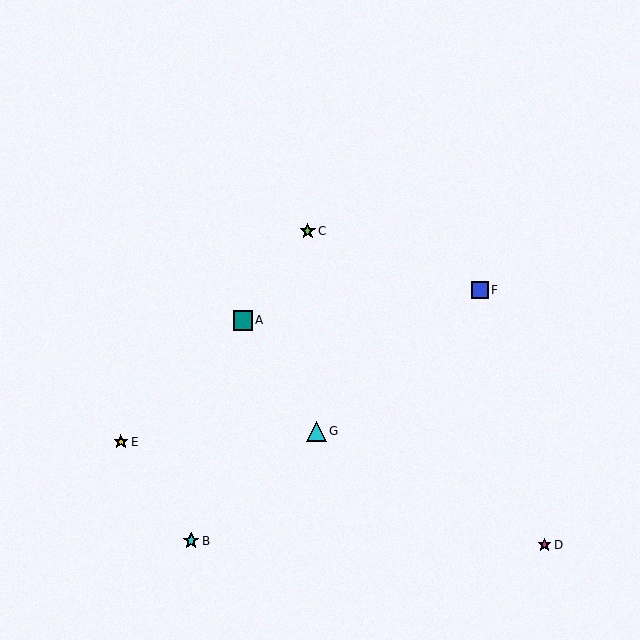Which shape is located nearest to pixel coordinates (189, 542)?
The cyan star (labeled B) at (191, 541) is nearest to that location.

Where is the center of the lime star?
The center of the lime star is at (308, 231).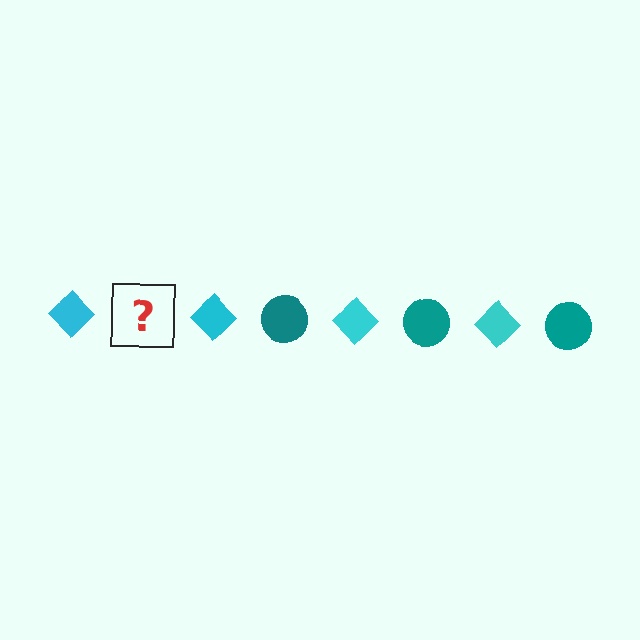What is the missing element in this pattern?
The missing element is a teal circle.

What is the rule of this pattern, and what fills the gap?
The rule is that the pattern alternates between cyan diamond and teal circle. The gap should be filled with a teal circle.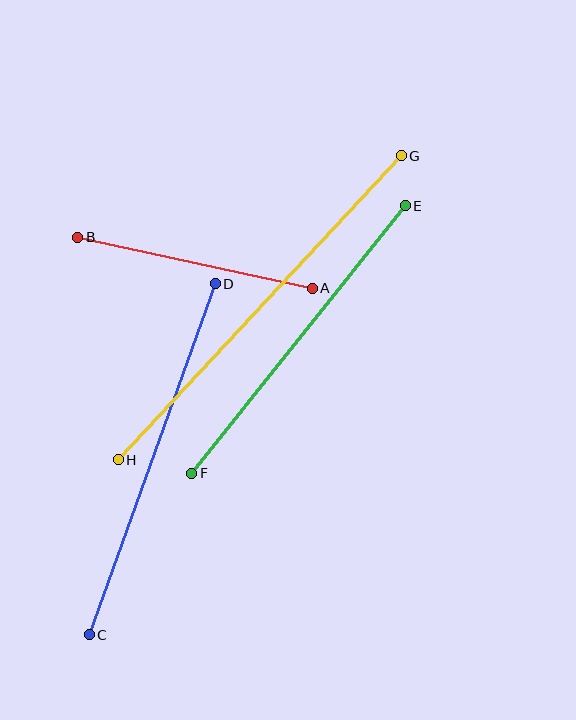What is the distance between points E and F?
The distance is approximately 343 pixels.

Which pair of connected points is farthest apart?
Points G and H are farthest apart.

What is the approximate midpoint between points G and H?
The midpoint is at approximately (260, 308) pixels.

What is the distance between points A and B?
The distance is approximately 240 pixels.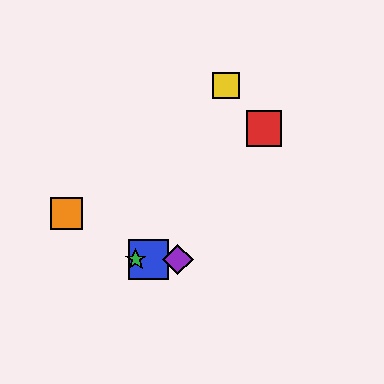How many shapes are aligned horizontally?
3 shapes (the blue square, the green star, the purple diamond) are aligned horizontally.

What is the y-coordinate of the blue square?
The blue square is at y≈259.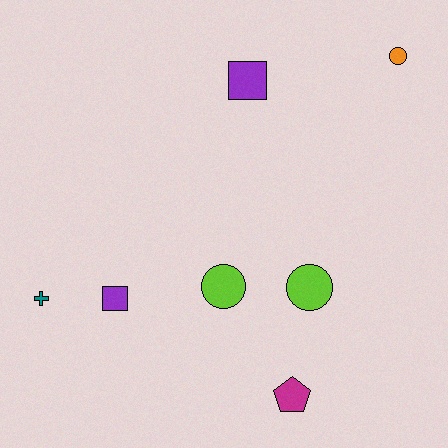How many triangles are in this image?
There are no triangles.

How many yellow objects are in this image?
There are no yellow objects.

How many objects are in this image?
There are 7 objects.